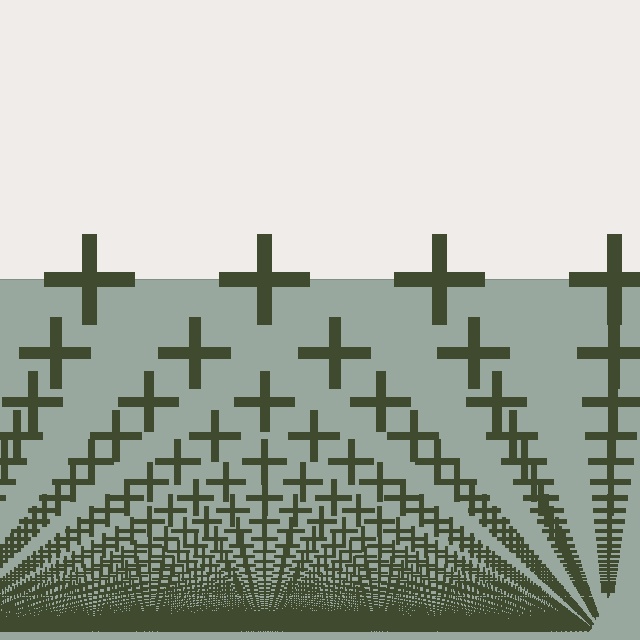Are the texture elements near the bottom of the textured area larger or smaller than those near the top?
Smaller. The gradient is inverted — elements near the bottom are smaller and denser.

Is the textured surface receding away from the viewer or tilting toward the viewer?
The surface appears to tilt toward the viewer. Texture elements get larger and sparser toward the top.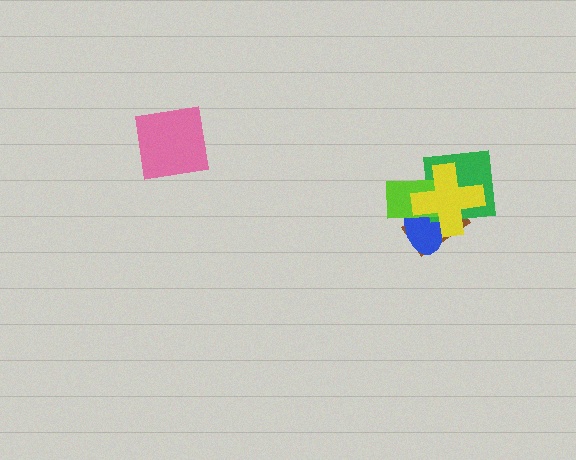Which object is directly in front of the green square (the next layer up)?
The lime rectangle is directly in front of the green square.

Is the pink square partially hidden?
No, no other shape covers it.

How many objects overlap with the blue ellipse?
4 objects overlap with the blue ellipse.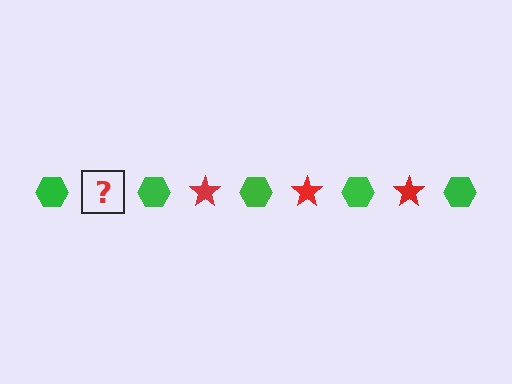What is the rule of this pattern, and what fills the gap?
The rule is that the pattern alternates between green hexagon and red star. The gap should be filled with a red star.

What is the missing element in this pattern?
The missing element is a red star.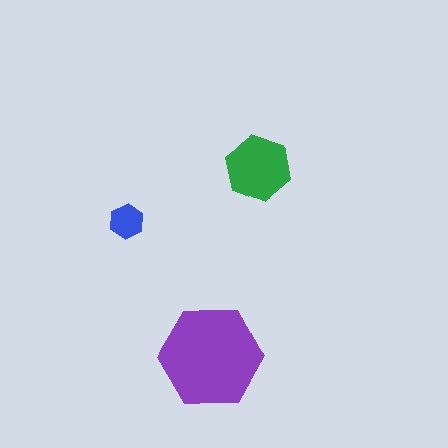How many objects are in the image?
There are 3 objects in the image.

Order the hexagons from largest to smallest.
the purple one, the green one, the blue one.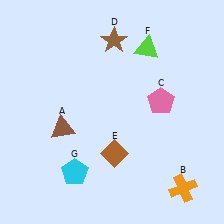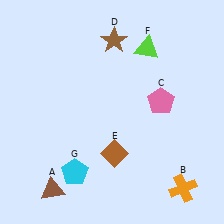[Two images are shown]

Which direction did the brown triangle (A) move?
The brown triangle (A) moved down.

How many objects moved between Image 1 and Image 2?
1 object moved between the two images.